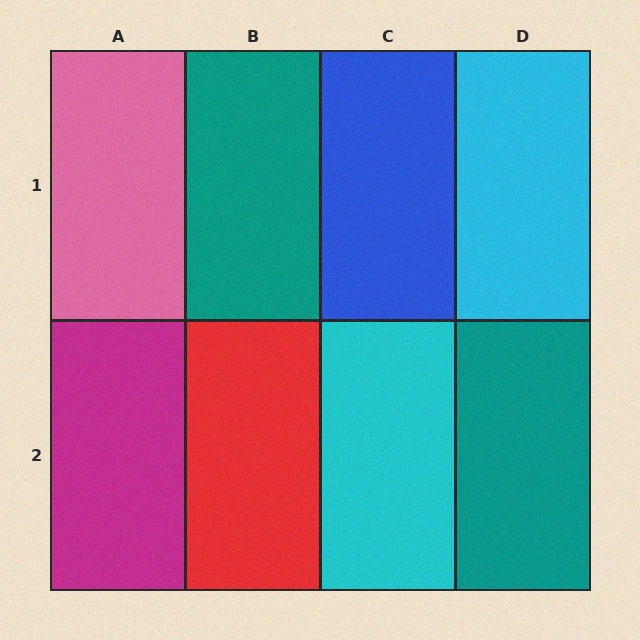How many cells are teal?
2 cells are teal.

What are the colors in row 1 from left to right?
Pink, teal, blue, cyan.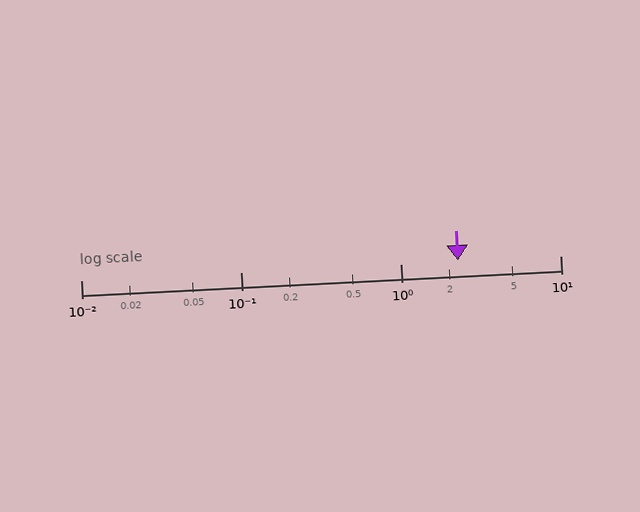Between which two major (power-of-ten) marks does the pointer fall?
The pointer is between 1 and 10.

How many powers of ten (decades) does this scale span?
The scale spans 3 decades, from 0.01 to 10.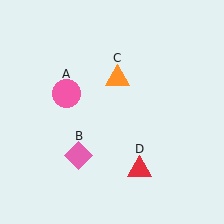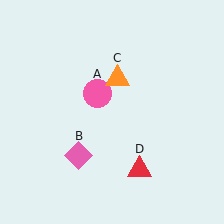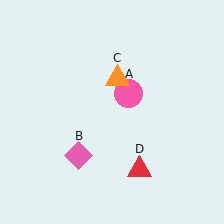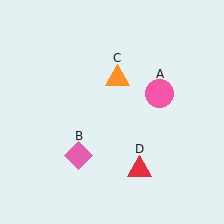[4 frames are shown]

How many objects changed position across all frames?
1 object changed position: pink circle (object A).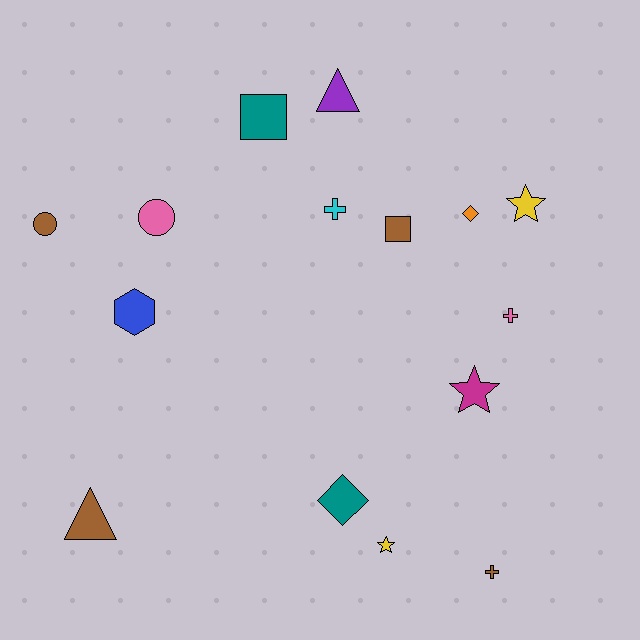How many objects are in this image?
There are 15 objects.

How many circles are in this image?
There are 2 circles.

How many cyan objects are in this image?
There is 1 cyan object.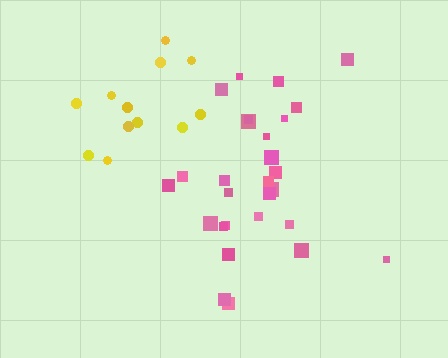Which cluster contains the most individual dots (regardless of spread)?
Pink (29).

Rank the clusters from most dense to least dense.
pink, yellow.